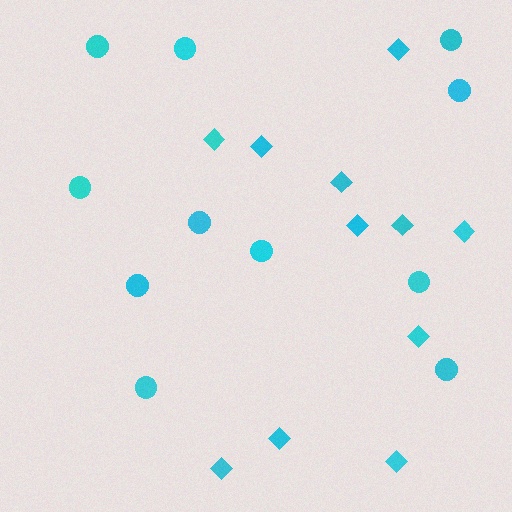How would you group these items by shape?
There are 2 groups: one group of circles (11) and one group of diamonds (11).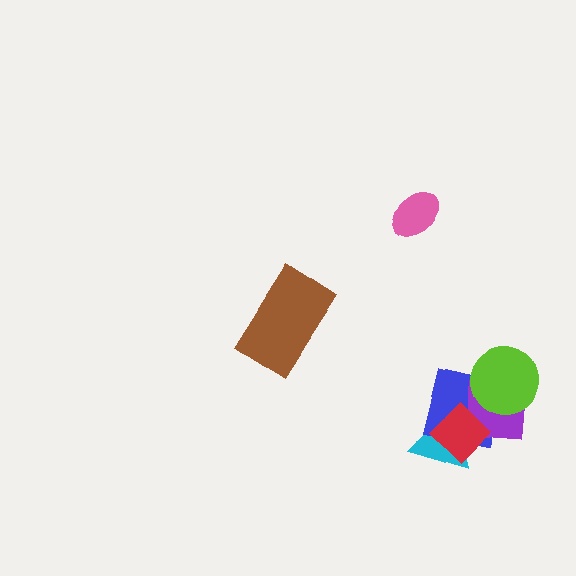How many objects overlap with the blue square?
4 objects overlap with the blue square.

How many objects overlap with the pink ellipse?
0 objects overlap with the pink ellipse.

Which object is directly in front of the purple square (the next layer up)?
The red diamond is directly in front of the purple square.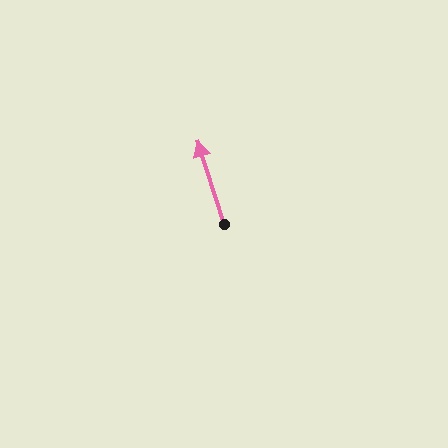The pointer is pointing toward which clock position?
Roughly 11 o'clock.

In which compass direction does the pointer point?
North.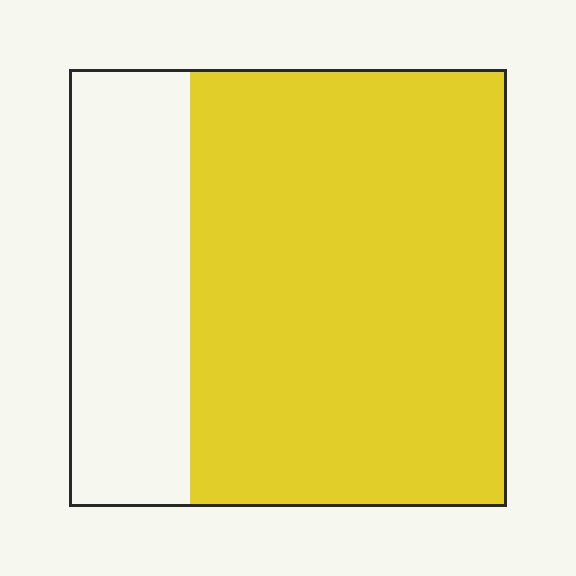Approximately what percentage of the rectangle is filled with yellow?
Approximately 70%.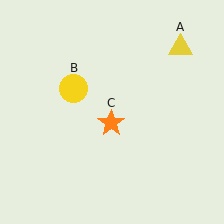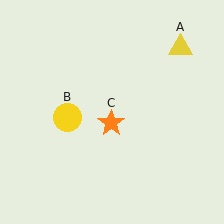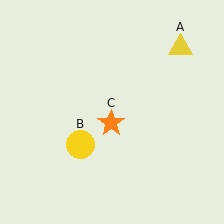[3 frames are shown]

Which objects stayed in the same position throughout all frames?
Yellow triangle (object A) and orange star (object C) remained stationary.